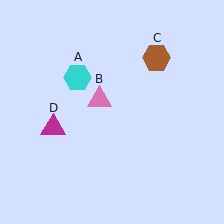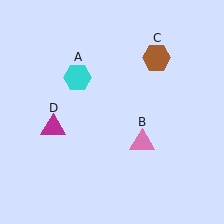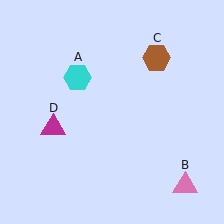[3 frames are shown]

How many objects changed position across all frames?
1 object changed position: pink triangle (object B).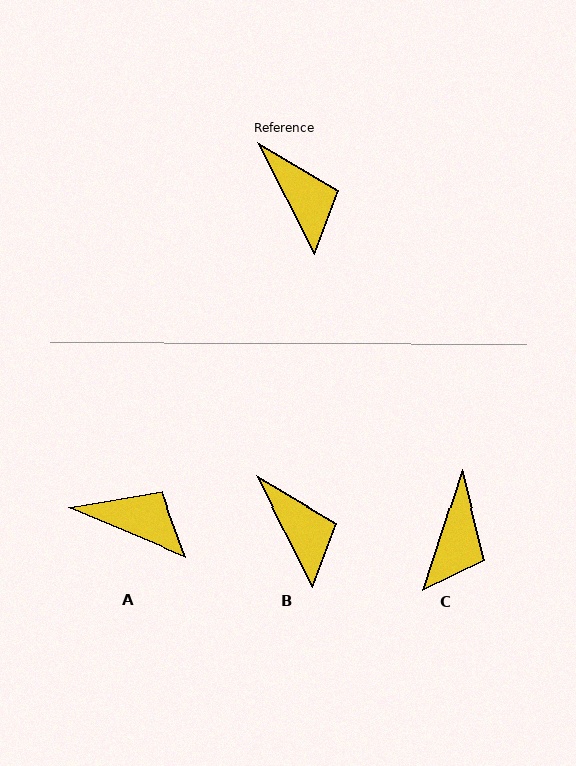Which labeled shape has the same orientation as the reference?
B.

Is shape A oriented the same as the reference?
No, it is off by about 41 degrees.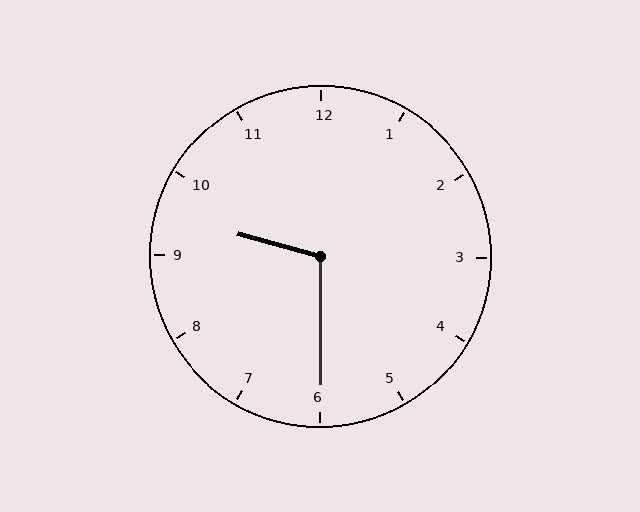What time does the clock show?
9:30.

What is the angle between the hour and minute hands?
Approximately 105 degrees.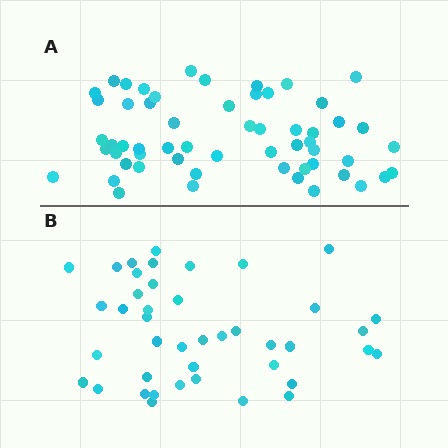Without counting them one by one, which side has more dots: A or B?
Region A (the top region) has more dots.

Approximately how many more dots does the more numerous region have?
Region A has approximately 15 more dots than region B.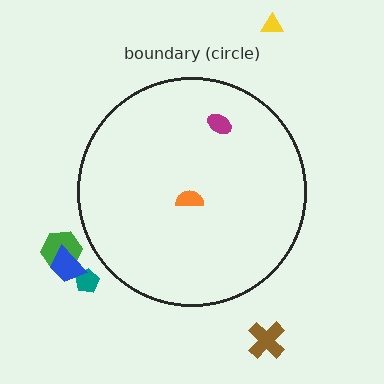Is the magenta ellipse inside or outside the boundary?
Inside.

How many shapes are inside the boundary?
2 inside, 5 outside.